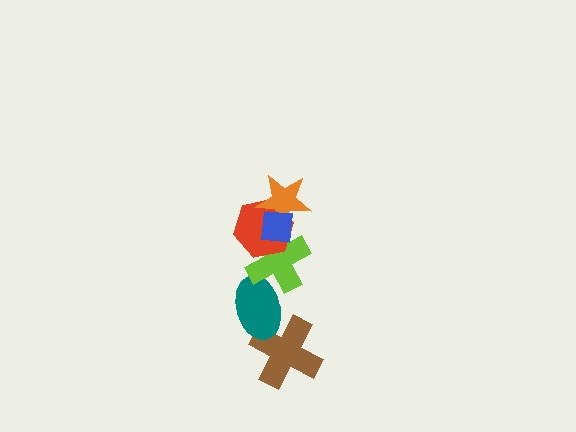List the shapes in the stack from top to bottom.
From top to bottom: the blue square, the orange star, the red hexagon, the lime cross, the teal ellipse, the brown cross.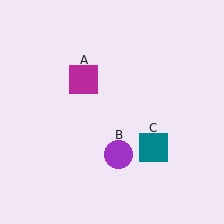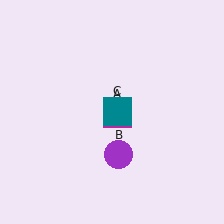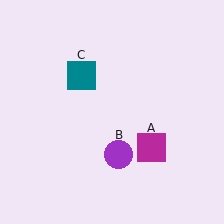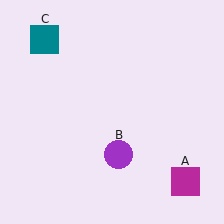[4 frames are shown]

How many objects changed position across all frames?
2 objects changed position: magenta square (object A), teal square (object C).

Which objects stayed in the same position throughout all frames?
Purple circle (object B) remained stationary.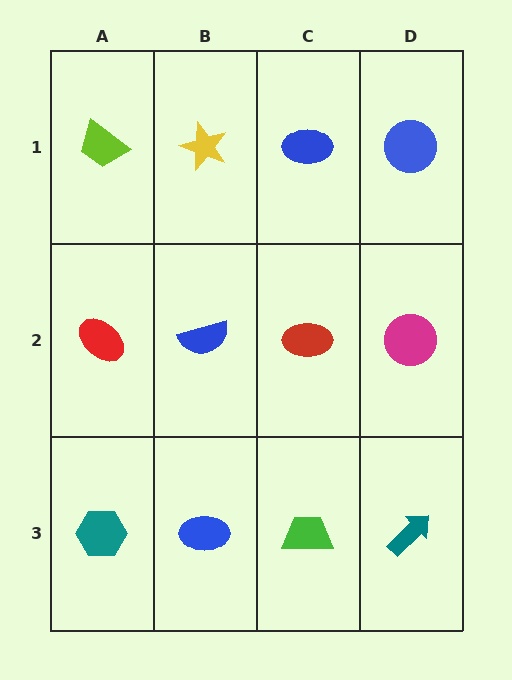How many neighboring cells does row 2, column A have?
3.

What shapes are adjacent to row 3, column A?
A red ellipse (row 2, column A), a blue ellipse (row 3, column B).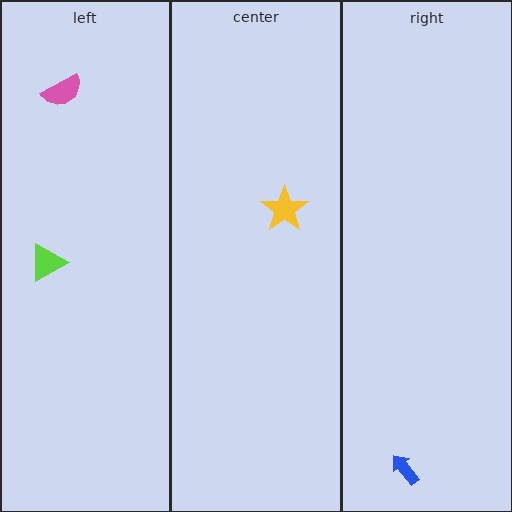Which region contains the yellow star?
The center region.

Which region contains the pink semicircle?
The left region.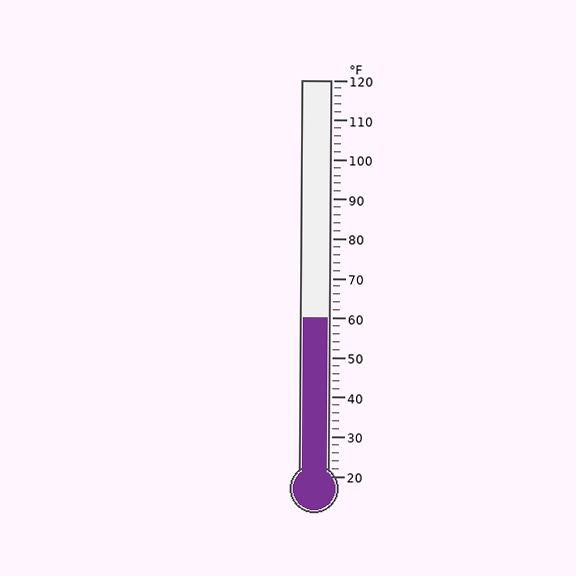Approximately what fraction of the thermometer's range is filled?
The thermometer is filled to approximately 40% of its range.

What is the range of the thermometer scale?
The thermometer scale ranges from 20°F to 120°F.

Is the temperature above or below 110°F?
The temperature is below 110°F.